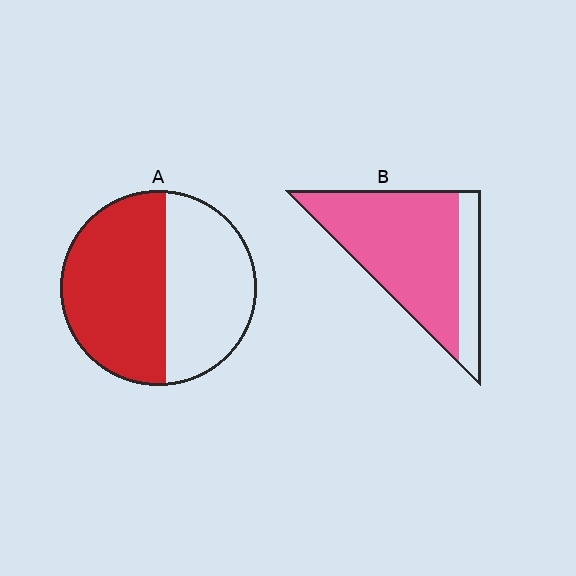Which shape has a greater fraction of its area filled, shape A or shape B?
Shape B.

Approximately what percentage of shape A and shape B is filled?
A is approximately 55% and B is approximately 80%.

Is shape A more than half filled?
Yes.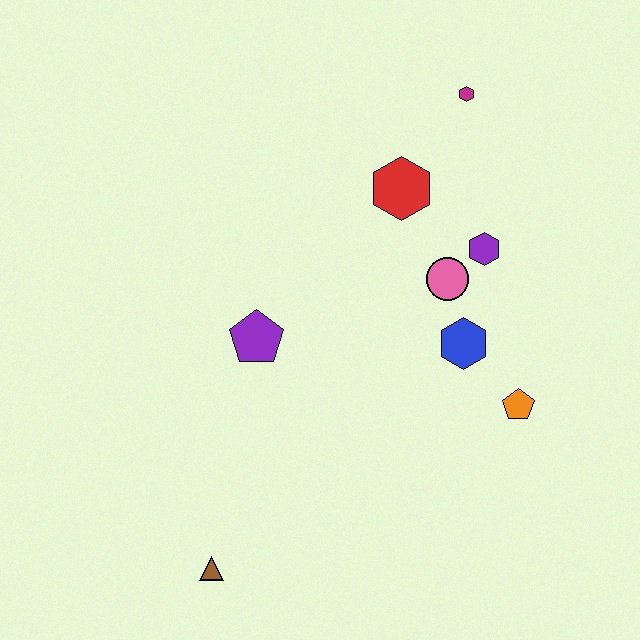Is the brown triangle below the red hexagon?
Yes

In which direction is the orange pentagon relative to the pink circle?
The orange pentagon is below the pink circle.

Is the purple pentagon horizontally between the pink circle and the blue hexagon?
No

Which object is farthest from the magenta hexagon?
The brown triangle is farthest from the magenta hexagon.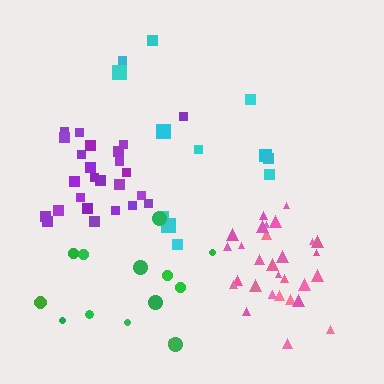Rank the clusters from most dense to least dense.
pink, purple, green, cyan.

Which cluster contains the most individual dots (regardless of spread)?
Pink (30).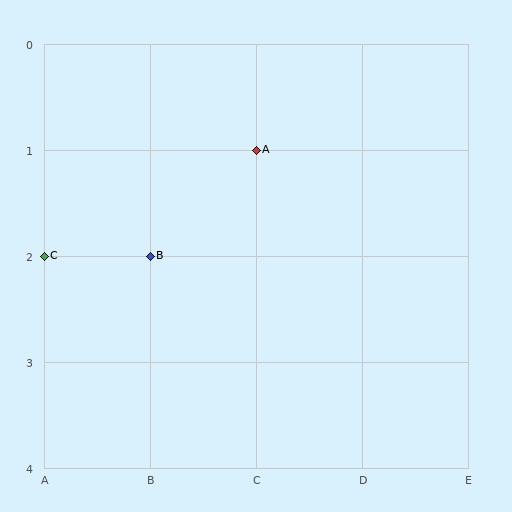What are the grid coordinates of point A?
Point A is at grid coordinates (C, 1).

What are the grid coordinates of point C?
Point C is at grid coordinates (A, 2).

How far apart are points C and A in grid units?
Points C and A are 2 columns and 1 row apart (about 2.2 grid units diagonally).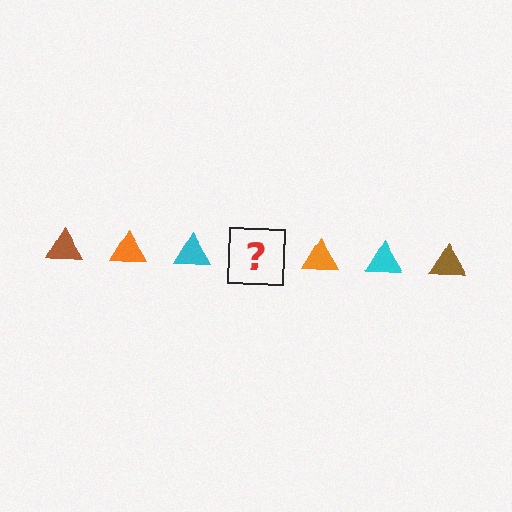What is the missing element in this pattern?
The missing element is a brown triangle.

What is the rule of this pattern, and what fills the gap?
The rule is that the pattern cycles through brown, orange, cyan triangles. The gap should be filled with a brown triangle.